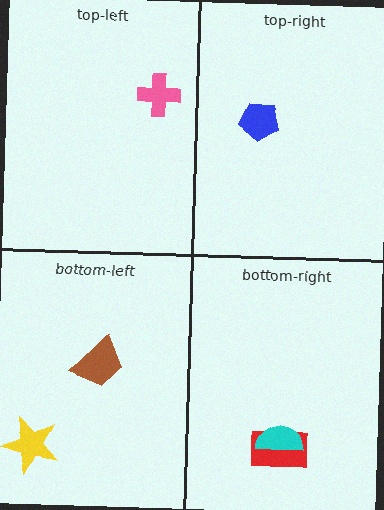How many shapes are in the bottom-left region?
2.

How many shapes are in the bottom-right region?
2.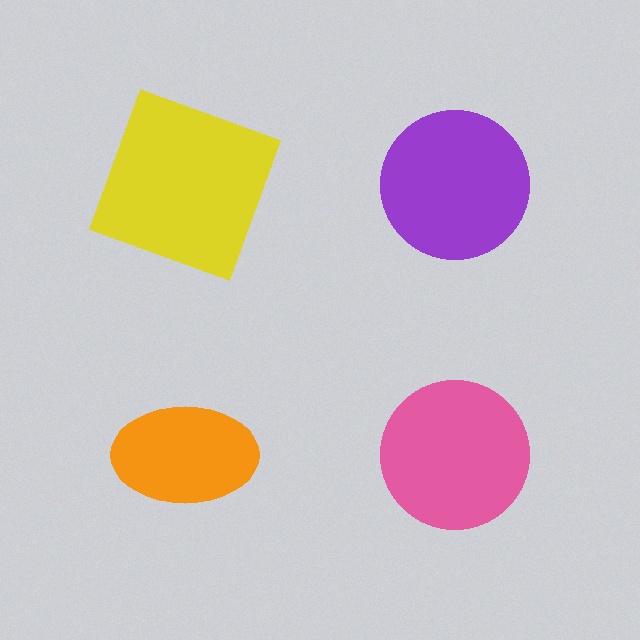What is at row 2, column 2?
A pink circle.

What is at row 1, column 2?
A purple circle.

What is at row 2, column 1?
An orange ellipse.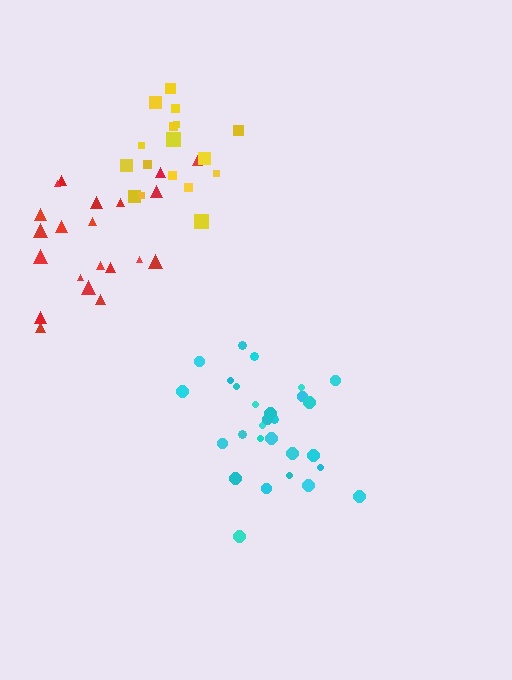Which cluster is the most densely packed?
Cyan.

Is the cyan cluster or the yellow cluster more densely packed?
Cyan.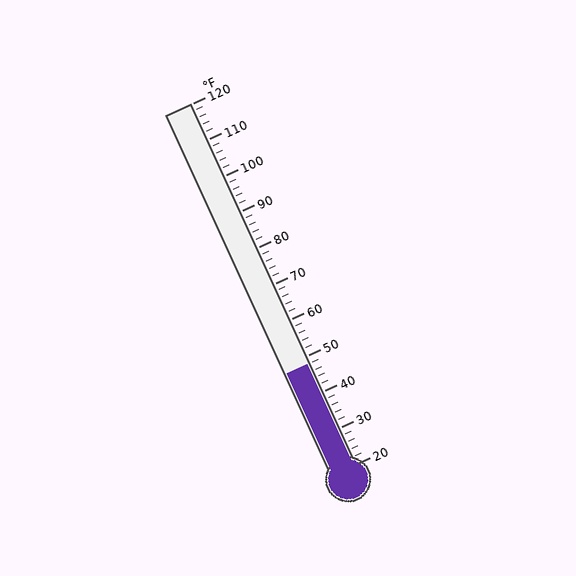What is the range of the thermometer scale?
The thermometer scale ranges from 20°F to 120°F.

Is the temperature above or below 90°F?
The temperature is below 90°F.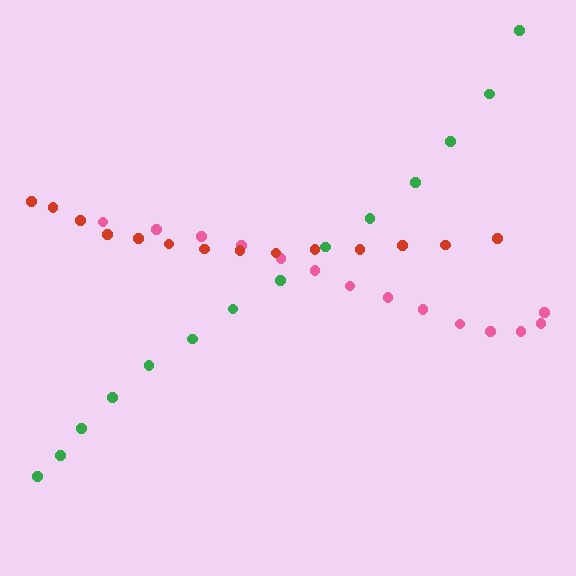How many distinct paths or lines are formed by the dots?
There are 3 distinct paths.